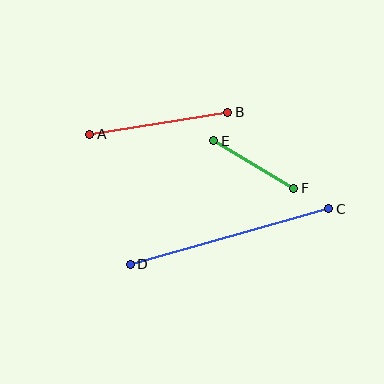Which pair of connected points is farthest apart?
Points C and D are farthest apart.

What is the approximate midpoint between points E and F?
The midpoint is at approximately (254, 164) pixels.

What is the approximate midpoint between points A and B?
The midpoint is at approximately (159, 123) pixels.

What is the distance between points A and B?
The distance is approximately 140 pixels.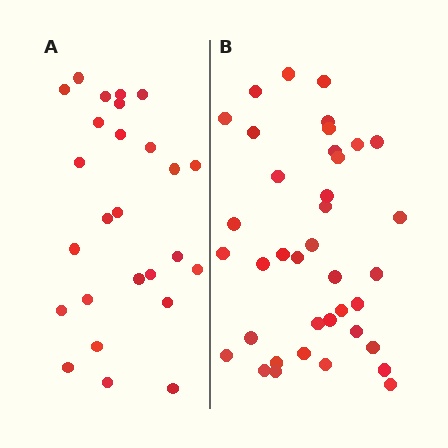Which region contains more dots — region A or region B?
Region B (the right region) has more dots.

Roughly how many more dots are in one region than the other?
Region B has roughly 12 or so more dots than region A.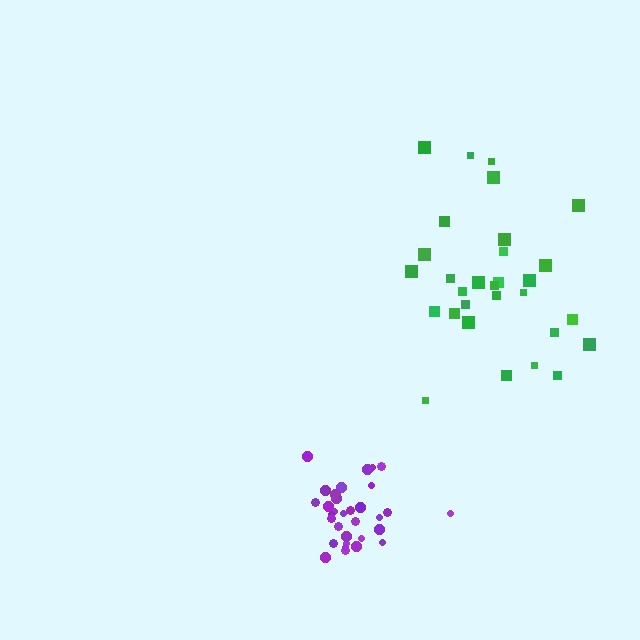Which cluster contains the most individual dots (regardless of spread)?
Purple (32).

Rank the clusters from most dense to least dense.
purple, green.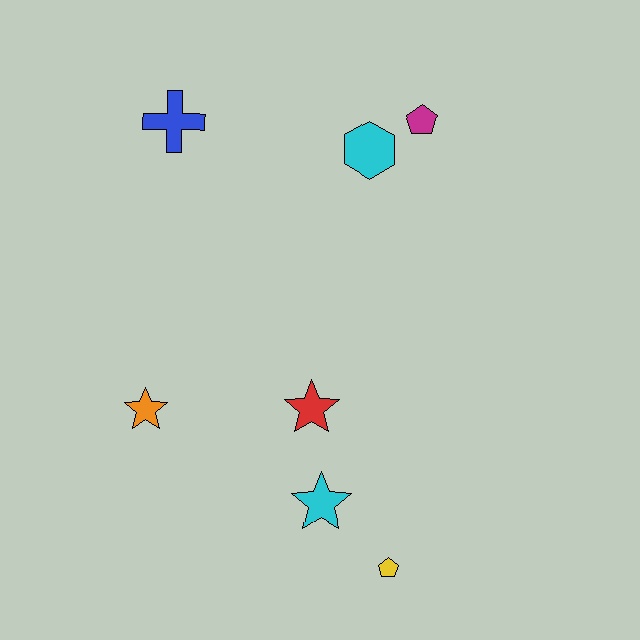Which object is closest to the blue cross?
The cyan hexagon is closest to the blue cross.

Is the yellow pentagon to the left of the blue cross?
No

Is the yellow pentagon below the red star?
Yes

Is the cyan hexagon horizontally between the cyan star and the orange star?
No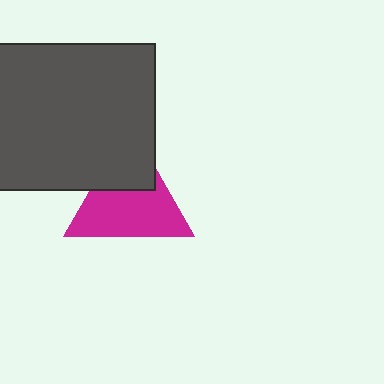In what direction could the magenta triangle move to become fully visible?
The magenta triangle could move down. That would shift it out from behind the dark gray rectangle entirely.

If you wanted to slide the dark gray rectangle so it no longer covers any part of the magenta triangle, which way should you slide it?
Slide it up — that is the most direct way to separate the two shapes.